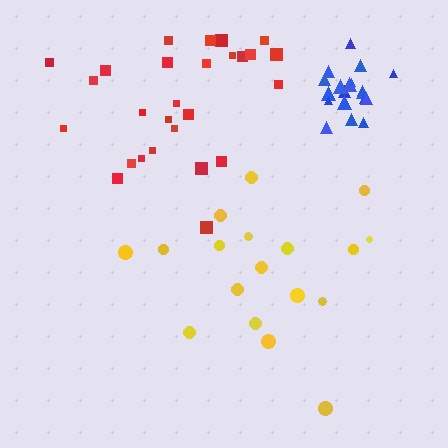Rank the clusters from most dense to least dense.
blue, red, yellow.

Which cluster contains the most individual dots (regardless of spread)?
Red (27).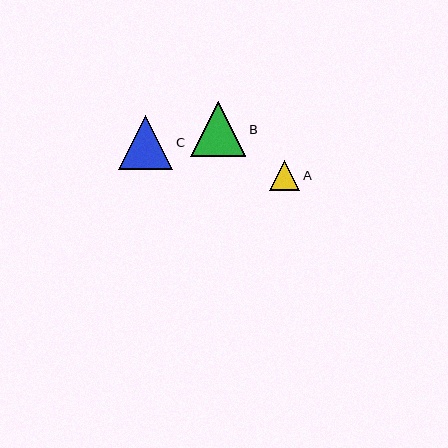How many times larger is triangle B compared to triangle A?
Triangle B is approximately 1.8 times the size of triangle A.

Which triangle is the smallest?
Triangle A is the smallest with a size of approximately 31 pixels.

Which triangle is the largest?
Triangle B is the largest with a size of approximately 55 pixels.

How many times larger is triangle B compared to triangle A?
Triangle B is approximately 1.8 times the size of triangle A.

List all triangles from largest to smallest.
From largest to smallest: B, C, A.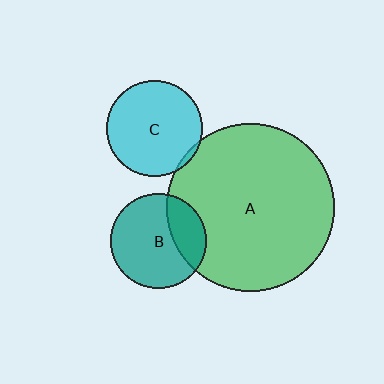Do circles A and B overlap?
Yes.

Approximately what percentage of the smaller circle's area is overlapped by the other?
Approximately 25%.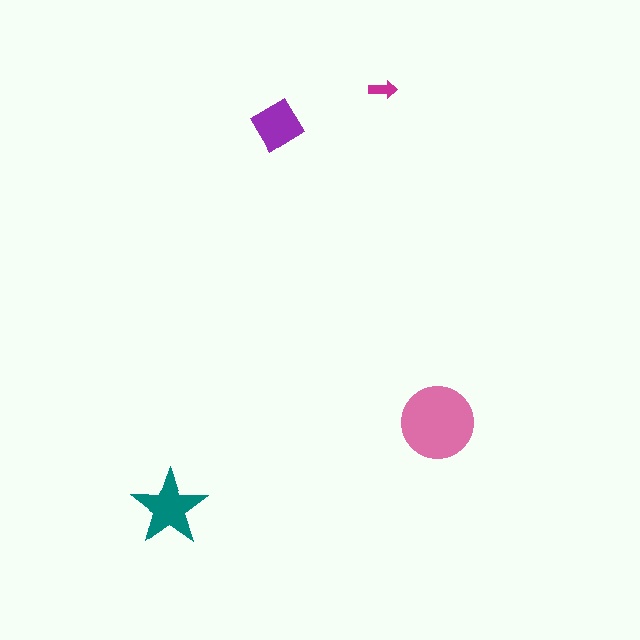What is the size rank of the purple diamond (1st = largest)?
3rd.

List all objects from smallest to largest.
The magenta arrow, the purple diamond, the teal star, the pink circle.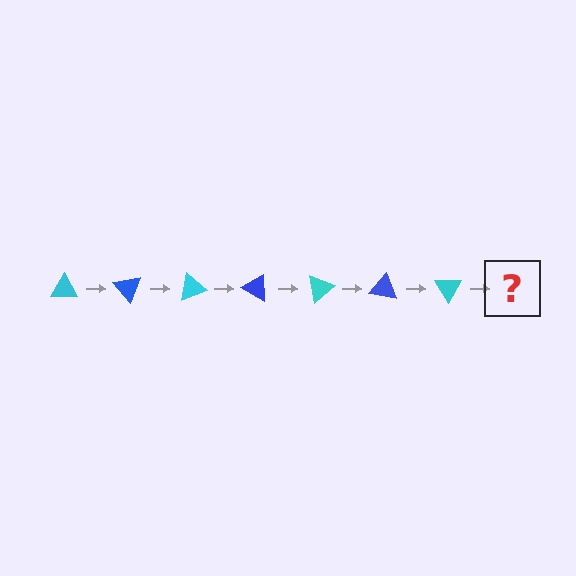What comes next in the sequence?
The next element should be a blue triangle, rotated 350 degrees from the start.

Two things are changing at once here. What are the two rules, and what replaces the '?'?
The two rules are that it rotates 50 degrees each step and the color cycles through cyan and blue. The '?' should be a blue triangle, rotated 350 degrees from the start.